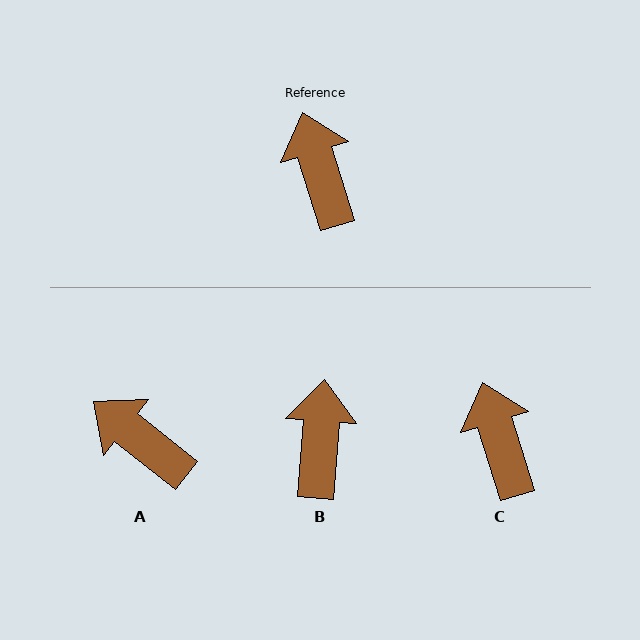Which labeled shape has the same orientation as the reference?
C.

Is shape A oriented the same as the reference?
No, it is off by about 34 degrees.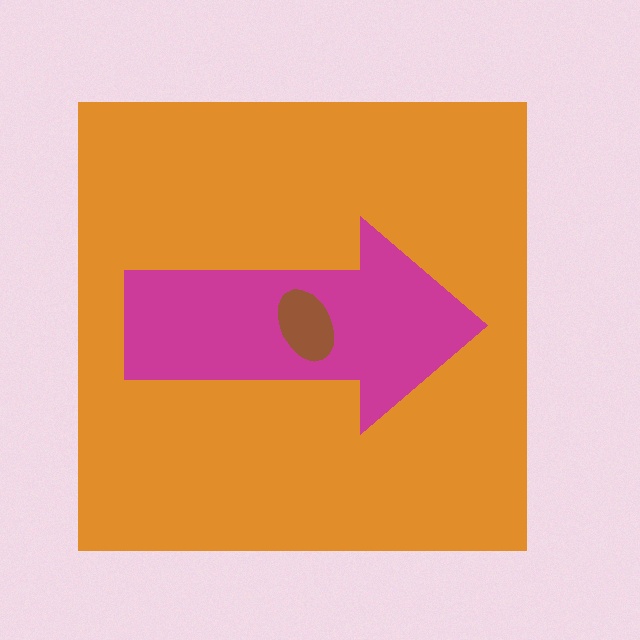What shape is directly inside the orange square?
The magenta arrow.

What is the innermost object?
The brown ellipse.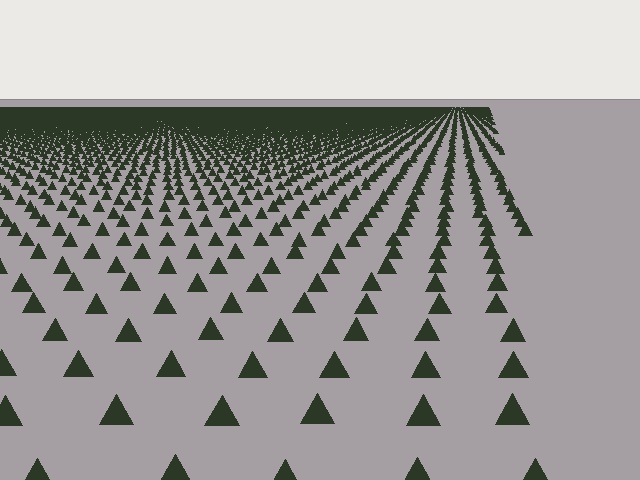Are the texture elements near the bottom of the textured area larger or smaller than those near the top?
Larger. Near the bottom, elements are closer to the viewer and appear at a bigger on-screen size.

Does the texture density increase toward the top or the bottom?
Density increases toward the top.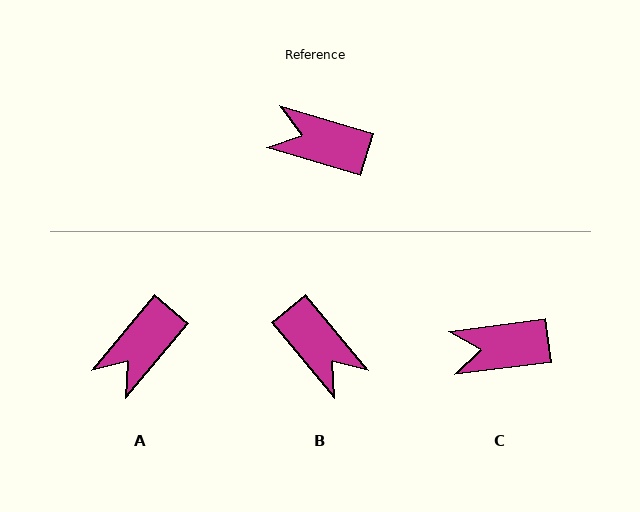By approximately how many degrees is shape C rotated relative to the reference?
Approximately 24 degrees counter-clockwise.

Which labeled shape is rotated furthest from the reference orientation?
B, about 146 degrees away.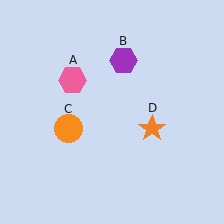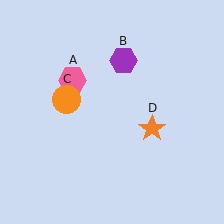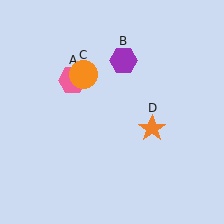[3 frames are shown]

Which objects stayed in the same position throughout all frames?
Pink hexagon (object A) and purple hexagon (object B) and orange star (object D) remained stationary.